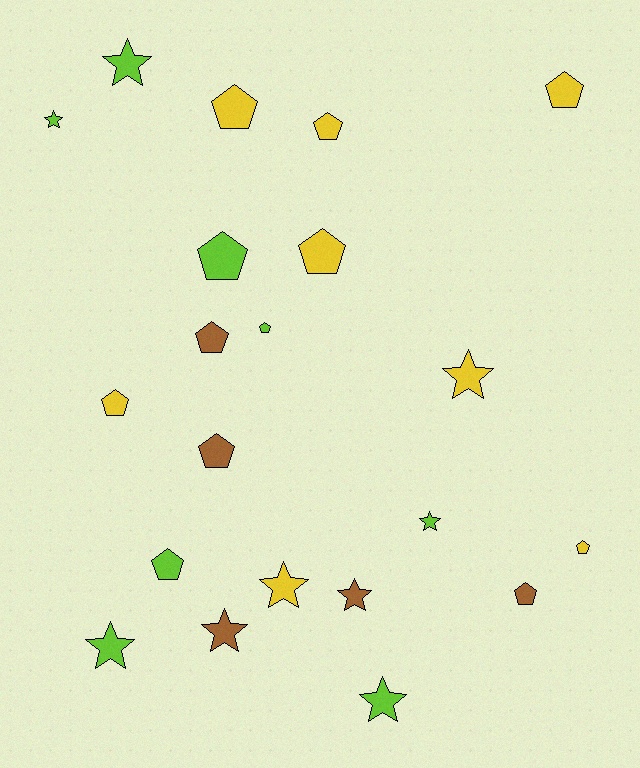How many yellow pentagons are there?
There are 6 yellow pentagons.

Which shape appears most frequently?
Pentagon, with 12 objects.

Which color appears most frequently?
Yellow, with 8 objects.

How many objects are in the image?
There are 21 objects.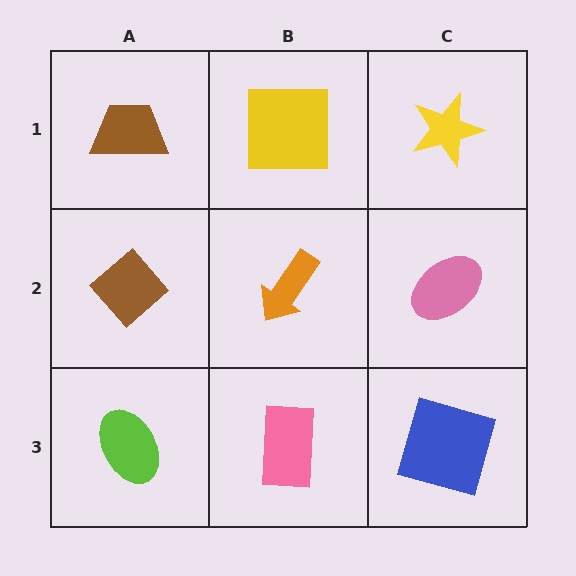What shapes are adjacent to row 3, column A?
A brown diamond (row 2, column A), a pink rectangle (row 3, column B).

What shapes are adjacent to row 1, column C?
A pink ellipse (row 2, column C), a yellow square (row 1, column B).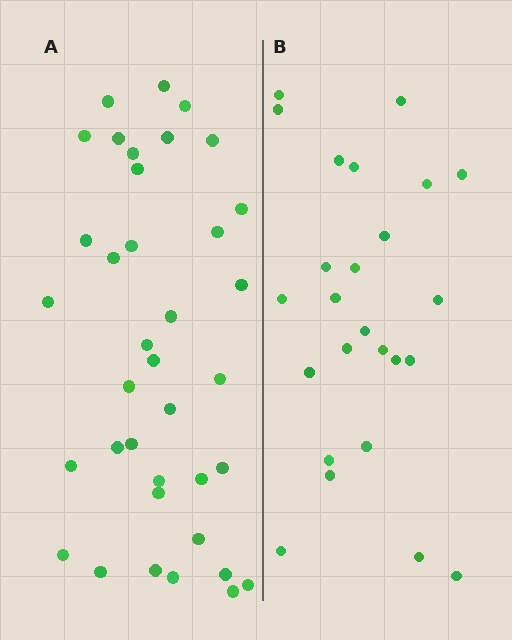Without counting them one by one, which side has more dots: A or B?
Region A (the left region) has more dots.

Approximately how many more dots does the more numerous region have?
Region A has roughly 12 or so more dots than region B.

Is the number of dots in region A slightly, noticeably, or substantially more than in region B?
Region A has substantially more. The ratio is roughly 1.5 to 1.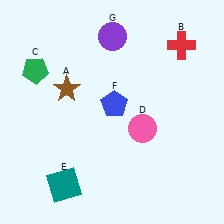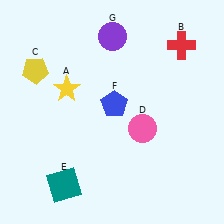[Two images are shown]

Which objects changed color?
A changed from brown to yellow. C changed from green to yellow.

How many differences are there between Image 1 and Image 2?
There are 2 differences between the two images.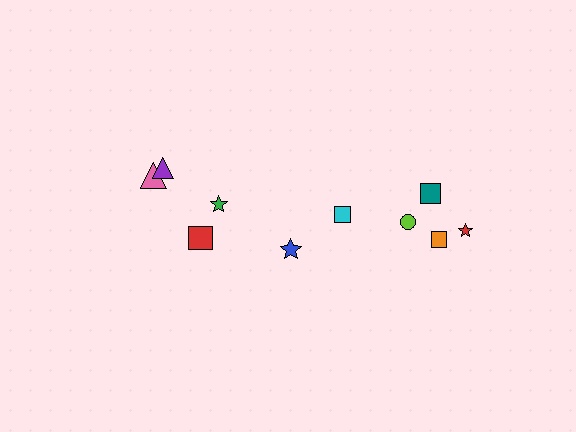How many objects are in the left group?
There are 4 objects.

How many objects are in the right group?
There are 6 objects.